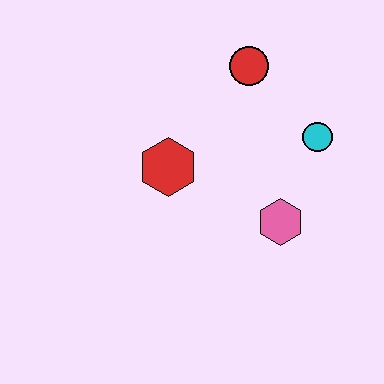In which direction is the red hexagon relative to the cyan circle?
The red hexagon is to the left of the cyan circle.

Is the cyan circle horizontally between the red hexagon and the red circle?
No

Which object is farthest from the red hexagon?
The cyan circle is farthest from the red hexagon.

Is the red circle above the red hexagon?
Yes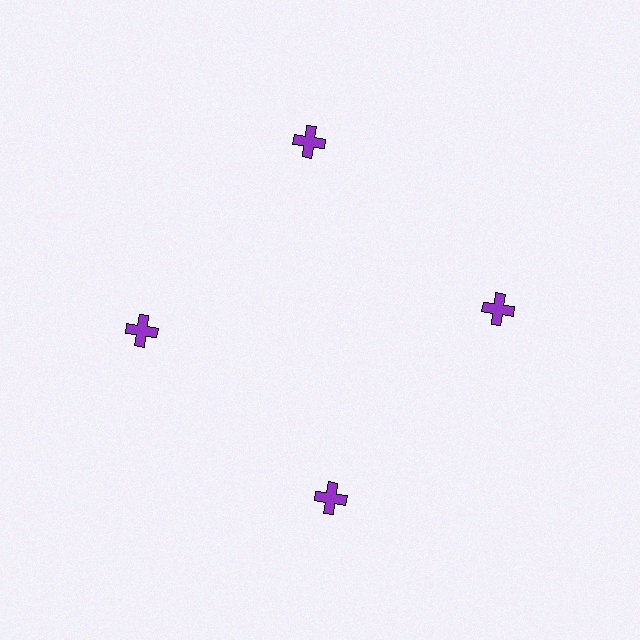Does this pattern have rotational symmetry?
Yes, this pattern has 4-fold rotational symmetry. It looks the same after rotating 90 degrees around the center.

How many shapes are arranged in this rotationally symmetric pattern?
There are 4 shapes, arranged in 4 groups of 1.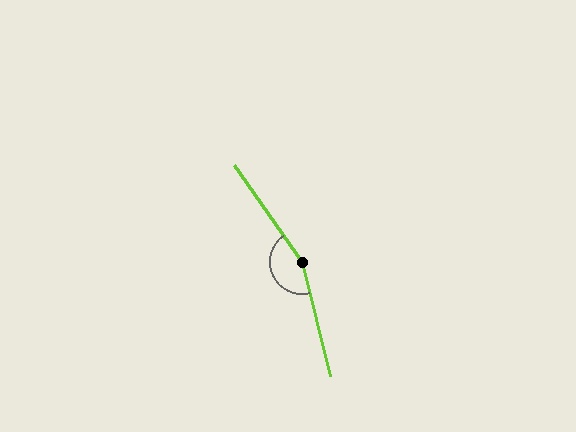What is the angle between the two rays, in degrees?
Approximately 159 degrees.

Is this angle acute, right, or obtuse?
It is obtuse.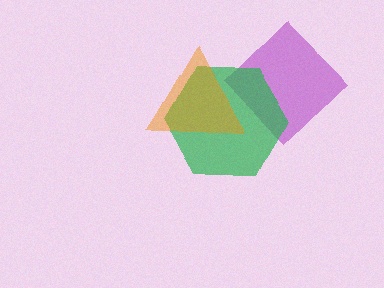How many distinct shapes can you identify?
There are 3 distinct shapes: a purple diamond, a green hexagon, an orange triangle.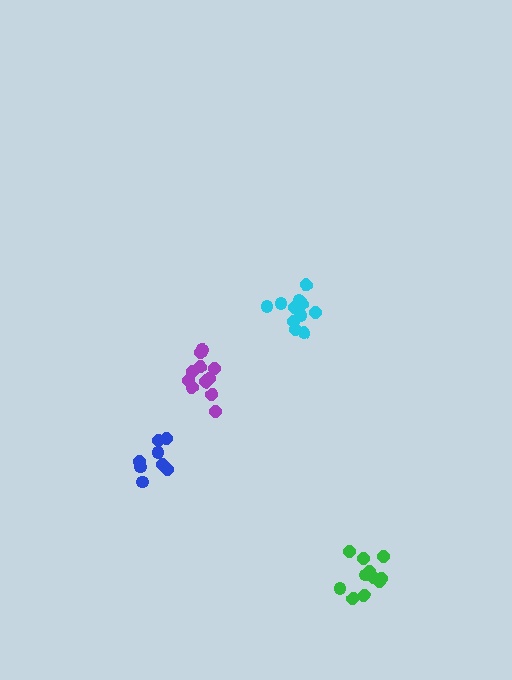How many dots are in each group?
Group 1: 11 dots, Group 2: 12 dots, Group 3: 8 dots, Group 4: 11 dots (42 total).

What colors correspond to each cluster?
The clusters are colored: green, cyan, blue, purple.